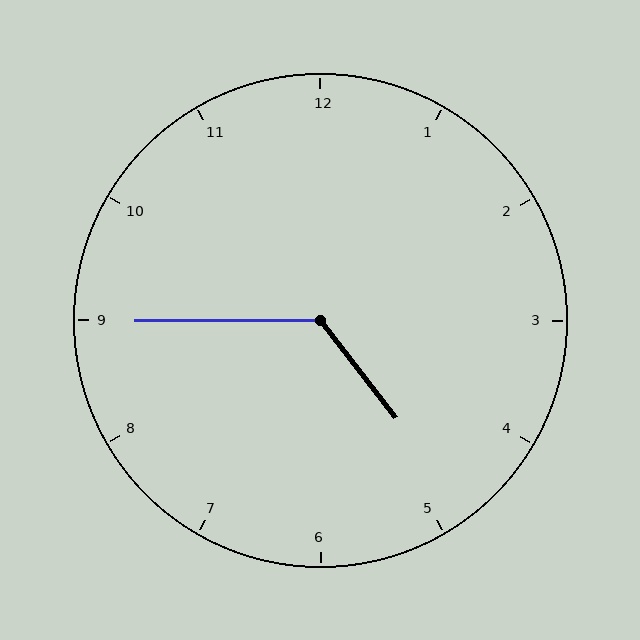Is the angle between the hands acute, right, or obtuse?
It is obtuse.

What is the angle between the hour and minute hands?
Approximately 128 degrees.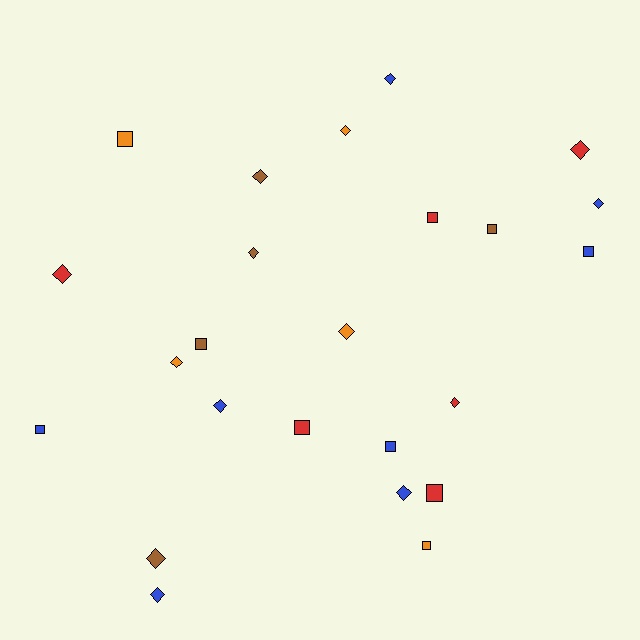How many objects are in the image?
There are 24 objects.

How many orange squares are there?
There are 2 orange squares.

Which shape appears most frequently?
Diamond, with 14 objects.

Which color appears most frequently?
Blue, with 8 objects.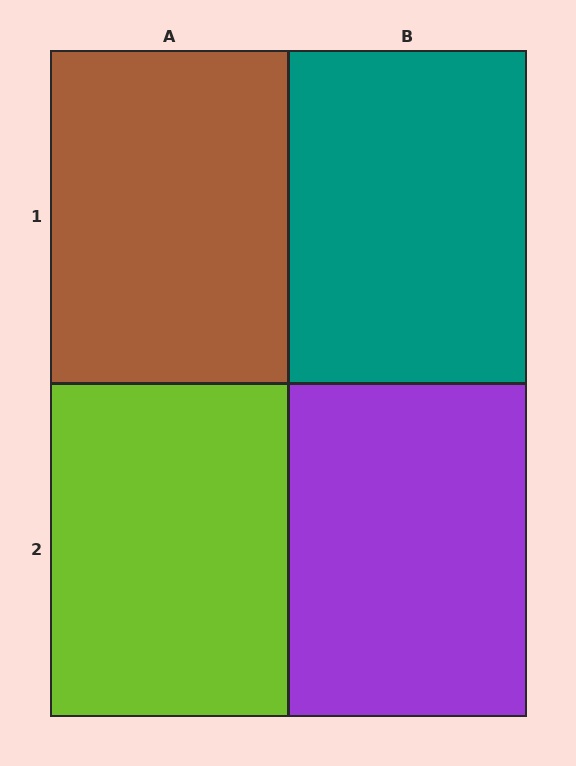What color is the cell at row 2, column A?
Lime.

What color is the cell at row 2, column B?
Purple.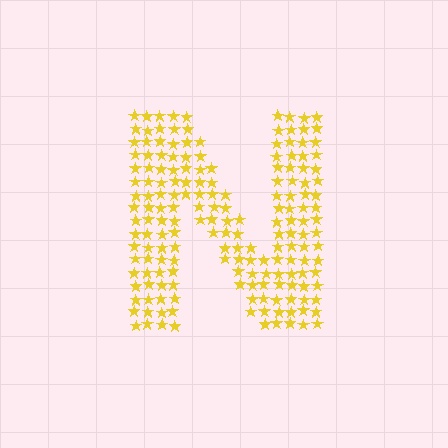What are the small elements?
The small elements are stars.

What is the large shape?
The large shape is the letter N.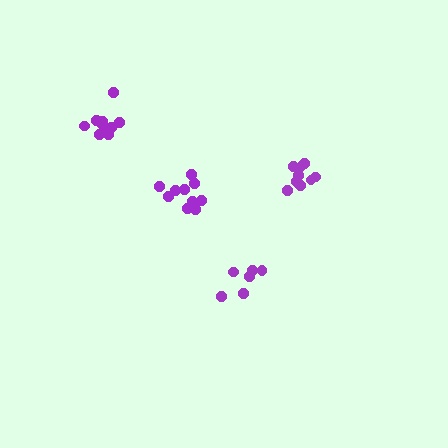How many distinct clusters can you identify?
There are 4 distinct clusters.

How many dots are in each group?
Group 1: 6 dots, Group 2: 10 dots, Group 3: 10 dots, Group 4: 9 dots (35 total).